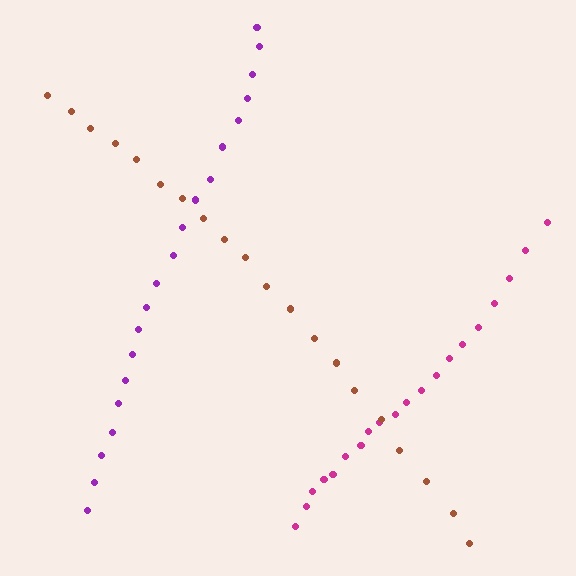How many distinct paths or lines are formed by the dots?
There are 3 distinct paths.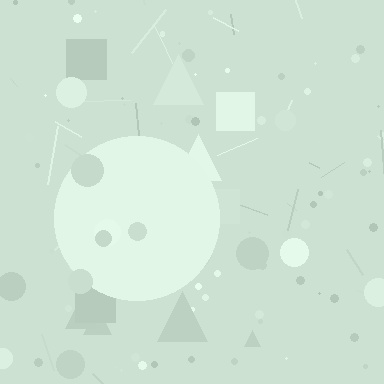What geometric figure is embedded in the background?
A circle is embedded in the background.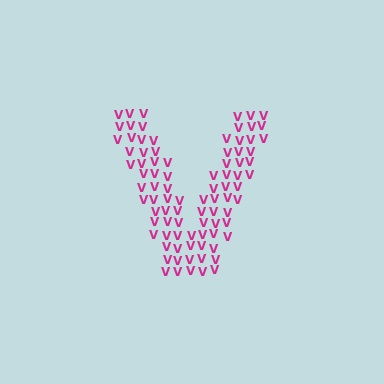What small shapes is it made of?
It is made of small letter V's.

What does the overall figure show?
The overall figure shows the letter V.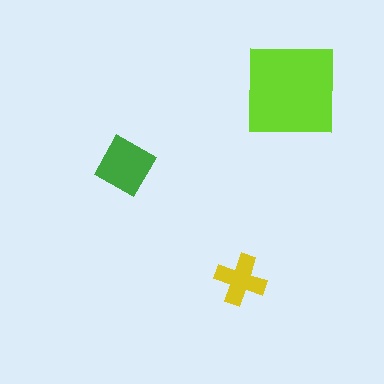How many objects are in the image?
There are 3 objects in the image.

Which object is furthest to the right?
The lime square is rightmost.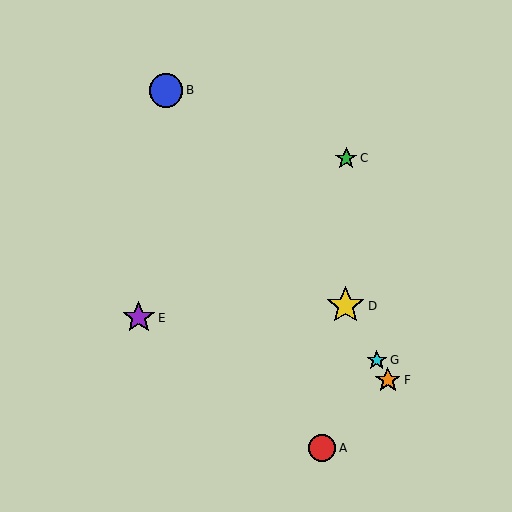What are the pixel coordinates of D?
Object D is at (346, 306).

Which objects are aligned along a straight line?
Objects D, F, G are aligned along a straight line.